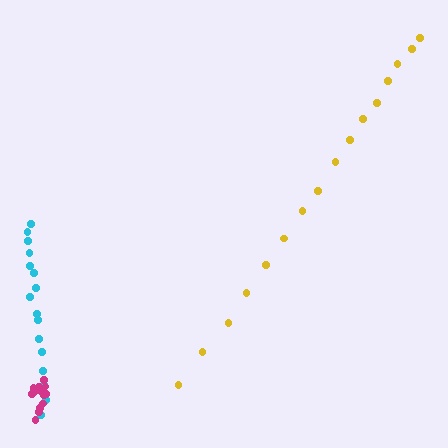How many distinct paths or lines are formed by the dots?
There are 3 distinct paths.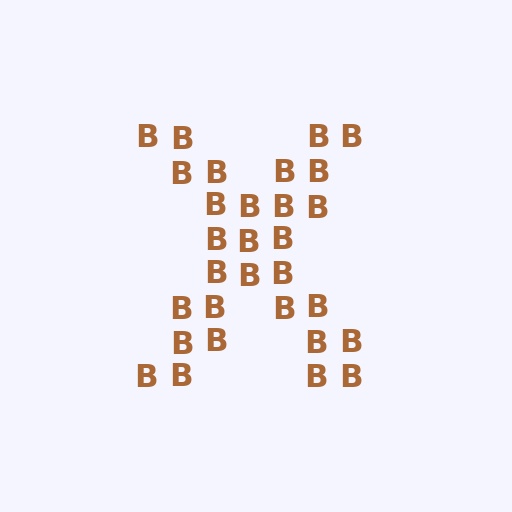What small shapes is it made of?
It is made of small letter B's.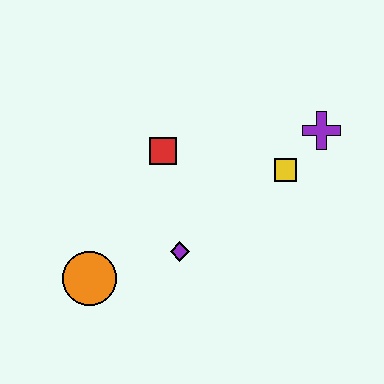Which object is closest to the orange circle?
The purple diamond is closest to the orange circle.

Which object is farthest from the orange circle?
The purple cross is farthest from the orange circle.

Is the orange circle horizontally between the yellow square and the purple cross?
No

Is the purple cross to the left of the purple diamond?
No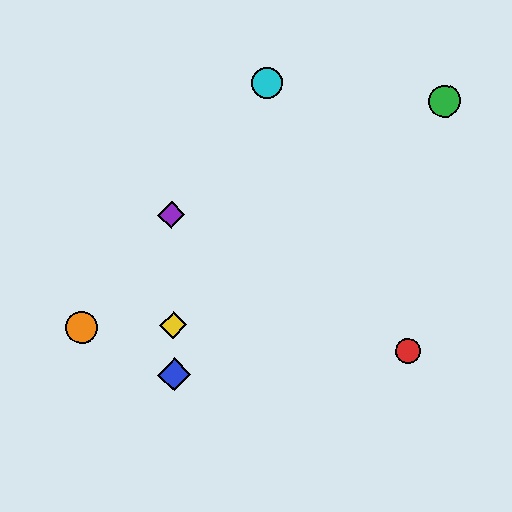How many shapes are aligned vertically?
3 shapes (the blue diamond, the yellow diamond, the purple diamond) are aligned vertically.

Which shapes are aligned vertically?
The blue diamond, the yellow diamond, the purple diamond are aligned vertically.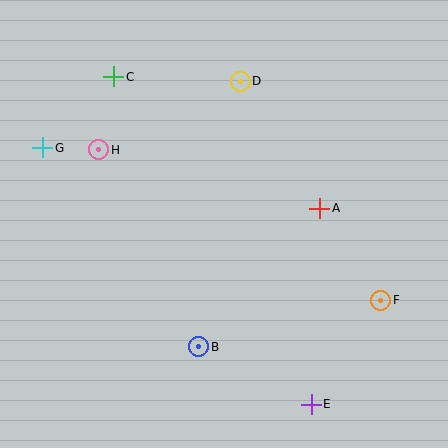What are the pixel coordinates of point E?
Point E is at (311, 404).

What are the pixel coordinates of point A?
Point A is at (320, 208).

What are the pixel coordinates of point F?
Point F is at (381, 300).